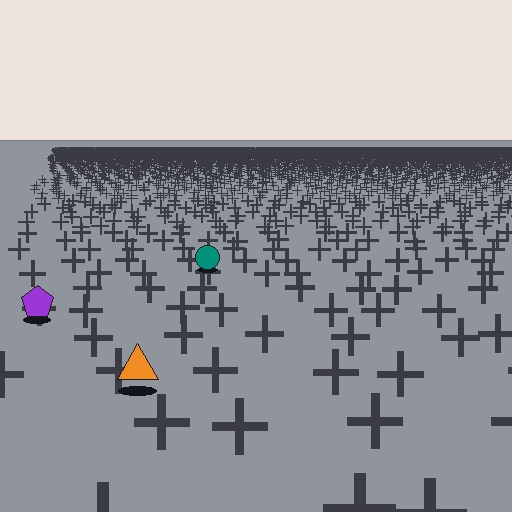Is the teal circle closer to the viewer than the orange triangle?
No. The orange triangle is closer — you can tell from the texture gradient: the ground texture is coarser near it.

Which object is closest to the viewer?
The orange triangle is closest. The texture marks near it are larger and more spread out.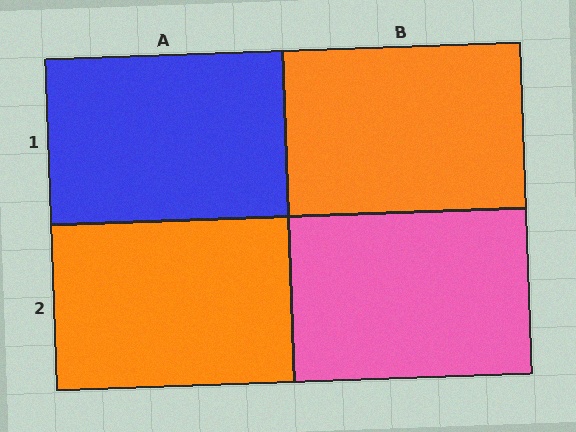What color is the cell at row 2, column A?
Orange.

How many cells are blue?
1 cell is blue.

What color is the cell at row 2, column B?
Pink.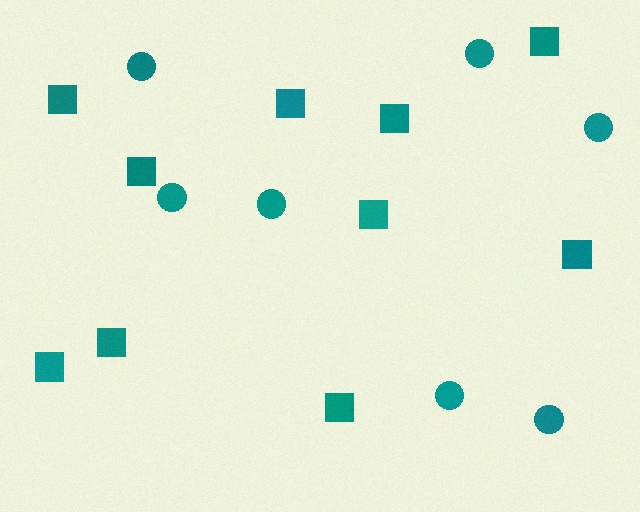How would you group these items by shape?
There are 2 groups: one group of squares (10) and one group of circles (7).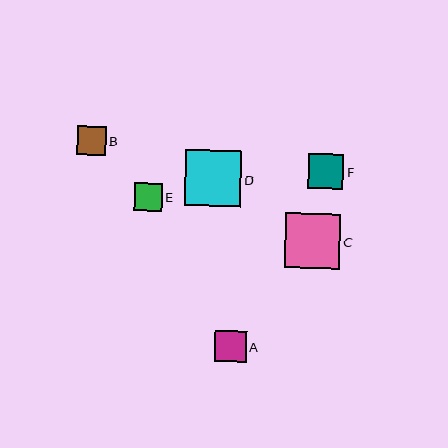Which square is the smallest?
Square E is the smallest with a size of approximately 28 pixels.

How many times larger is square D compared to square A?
Square D is approximately 1.8 times the size of square A.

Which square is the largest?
Square D is the largest with a size of approximately 56 pixels.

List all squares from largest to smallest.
From largest to smallest: D, C, F, A, B, E.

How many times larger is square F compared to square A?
Square F is approximately 1.1 times the size of square A.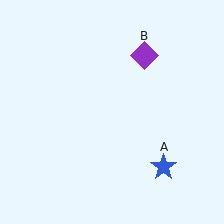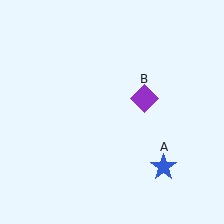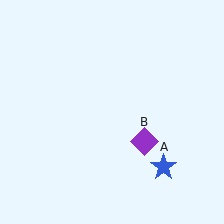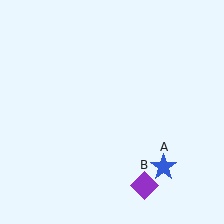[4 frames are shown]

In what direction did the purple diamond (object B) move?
The purple diamond (object B) moved down.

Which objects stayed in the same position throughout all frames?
Blue star (object A) remained stationary.